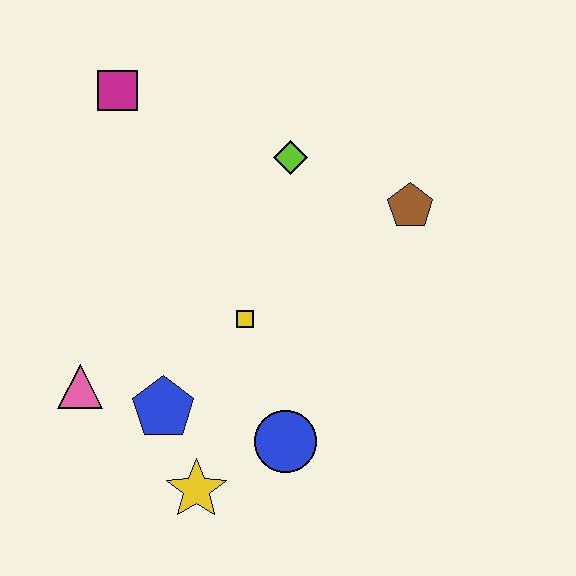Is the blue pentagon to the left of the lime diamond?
Yes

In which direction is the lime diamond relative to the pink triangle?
The lime diamond is above the pink triangle.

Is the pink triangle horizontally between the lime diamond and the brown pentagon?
No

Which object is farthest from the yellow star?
The magenta square is farthest from the yellow star.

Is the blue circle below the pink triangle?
Yes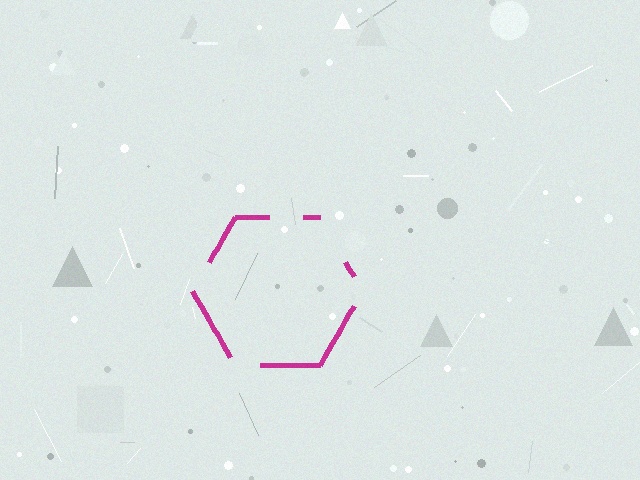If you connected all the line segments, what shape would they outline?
They would outline a hexagon.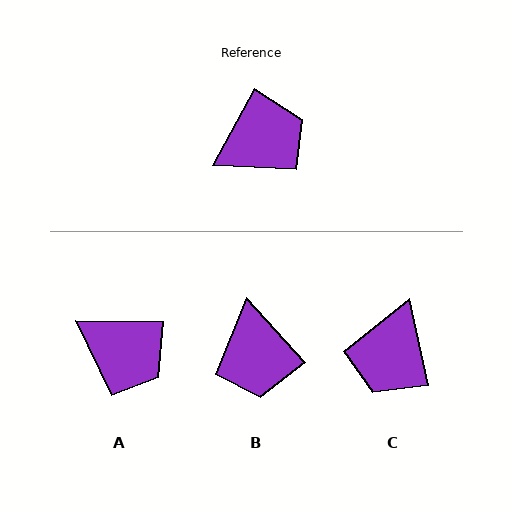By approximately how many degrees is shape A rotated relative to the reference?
Approximately 62 degrees clockwise.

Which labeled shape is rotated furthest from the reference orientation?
C, about 139 degrees away.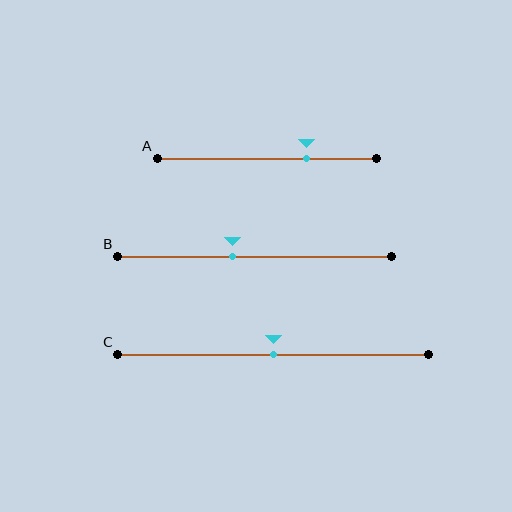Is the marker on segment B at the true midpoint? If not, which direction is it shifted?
No, the marker on segment B is shifted to the left by about 8% of the segment length.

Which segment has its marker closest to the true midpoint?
Segment C has its marker closest to the true midpoint.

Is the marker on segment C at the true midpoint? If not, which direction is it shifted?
Yes, the marker on segment C is at the true midpoint.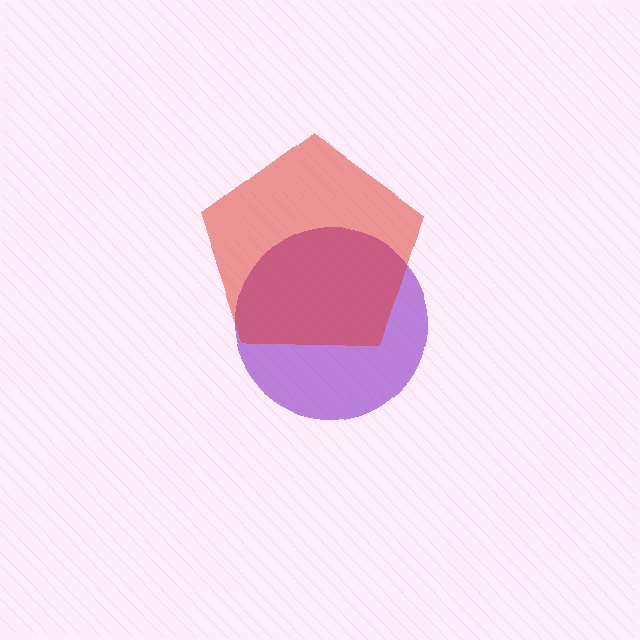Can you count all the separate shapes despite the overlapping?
Yes, there are 2 separate shapes.